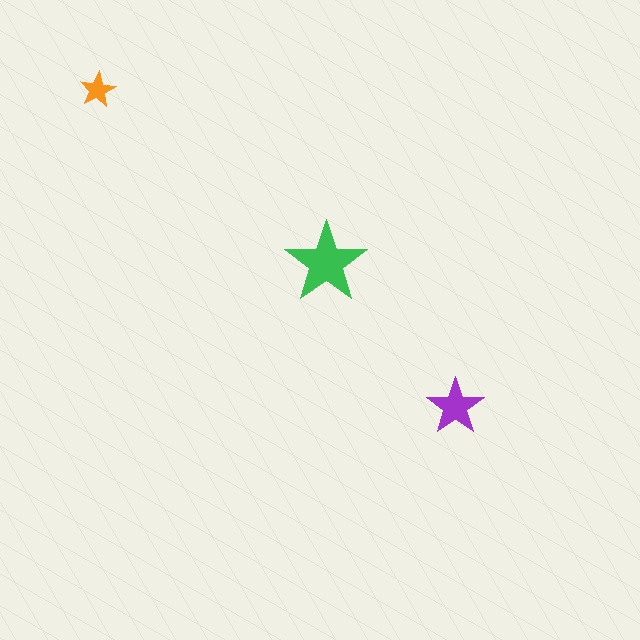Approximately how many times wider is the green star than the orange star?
About 2.5 times wider.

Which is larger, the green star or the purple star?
The green one.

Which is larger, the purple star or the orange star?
The purple one.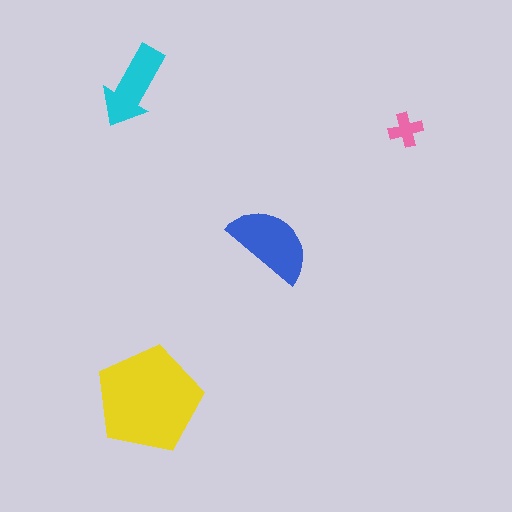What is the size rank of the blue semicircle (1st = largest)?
2nd.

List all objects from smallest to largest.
The pink cross, the cyan arrow, the blue semicircle, the yellow pentagon.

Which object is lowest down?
The yellow pentagon is bottommost.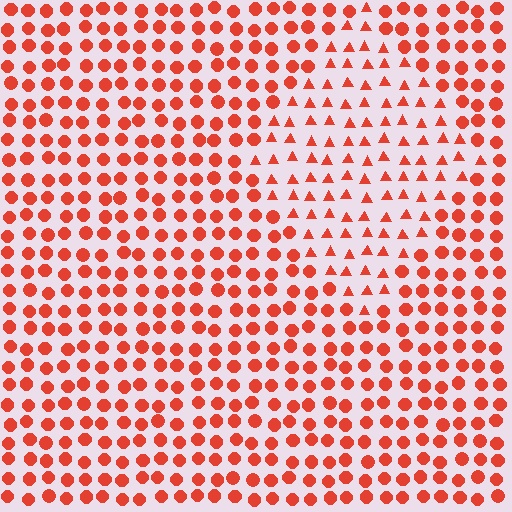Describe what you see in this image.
The image is filled with small red elements arranged in a uniform grid. A diamond-shaped region contains triangles, while the surrounding area contains circles. The boundary is defined purely by the change in element shape.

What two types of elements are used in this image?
The image uses triangles inside the diamond region and circles outside it.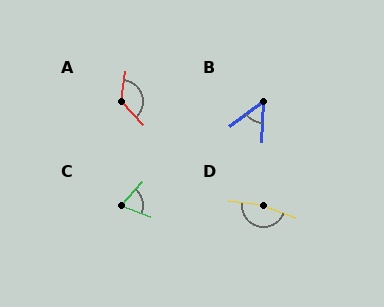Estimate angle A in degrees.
Approximately 127 degrees.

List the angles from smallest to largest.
B (51°), C (68°), A (127°), D (166°).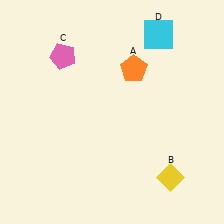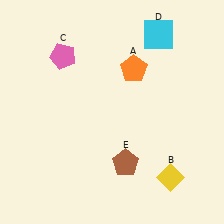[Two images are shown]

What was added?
A brown pentagon (E) was added in Image 2.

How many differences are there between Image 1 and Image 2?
There is 1 difference between the two images.